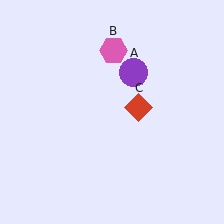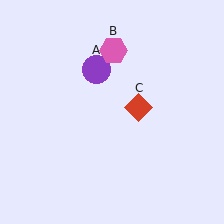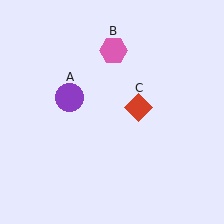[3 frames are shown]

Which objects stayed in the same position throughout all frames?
Pink hexagon (object B) and red diamond (object C) remained stationary.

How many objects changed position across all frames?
1 object changed position: purple circle (object A).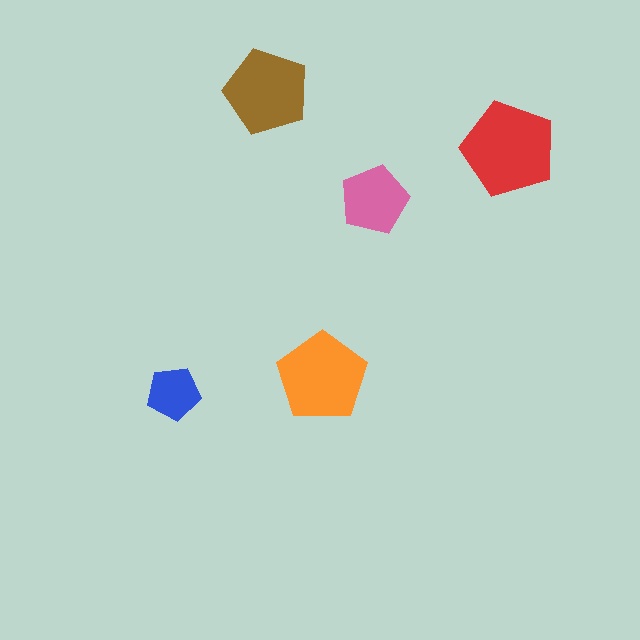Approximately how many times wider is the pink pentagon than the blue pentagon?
About 1.5 times wider.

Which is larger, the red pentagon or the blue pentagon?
The red one.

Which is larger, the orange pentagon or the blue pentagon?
The orange one.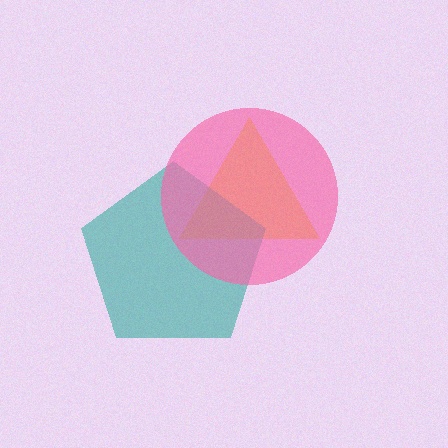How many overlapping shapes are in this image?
There are 3 overlapping shapes in the image.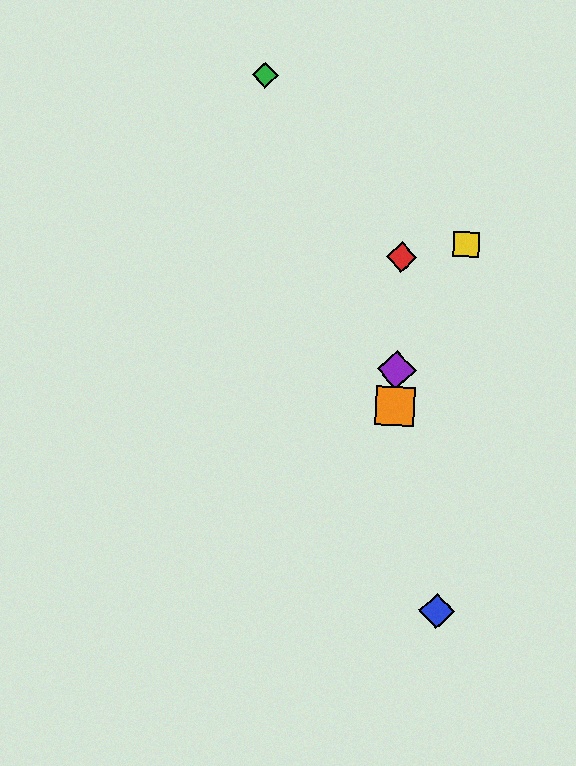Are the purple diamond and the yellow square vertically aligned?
No, the purple diamond is at x≈397 and the yellow square is at x≈467.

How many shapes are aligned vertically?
3 shapes (the red diamond, the purple diamond, the orange square) are aligned vertically.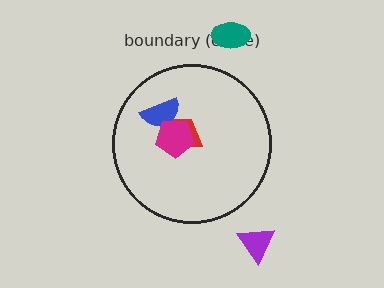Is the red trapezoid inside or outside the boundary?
Inside.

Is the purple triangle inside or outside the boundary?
Outside.